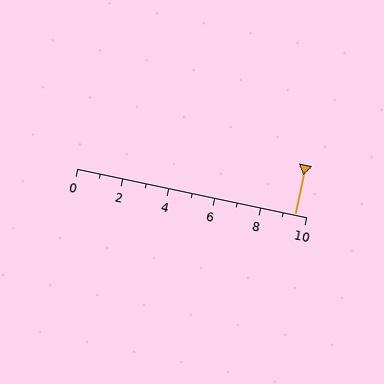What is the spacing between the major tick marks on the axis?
The major ticks are spaced 2 apart.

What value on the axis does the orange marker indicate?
The marker indicates approximately 9.5.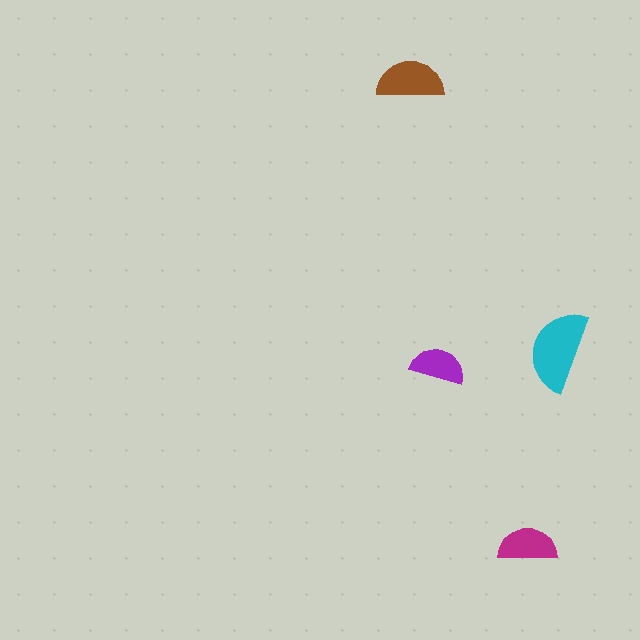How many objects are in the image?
There are 4 objects in the image.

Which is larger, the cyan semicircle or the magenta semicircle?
The cyan one.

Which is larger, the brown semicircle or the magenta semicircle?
The brown one.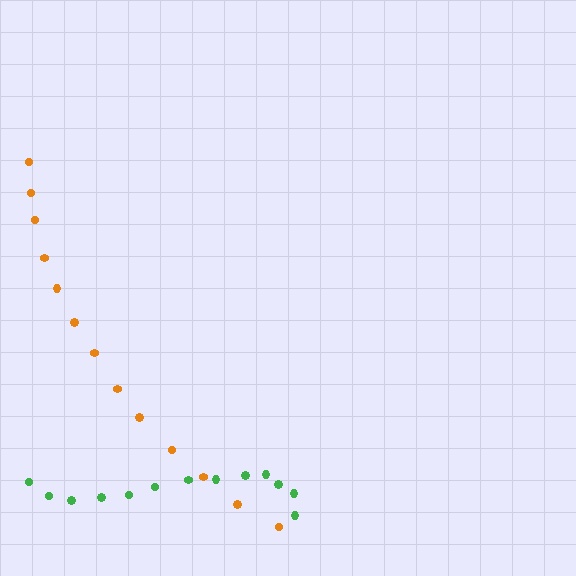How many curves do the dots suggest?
There are 2 distinct paths.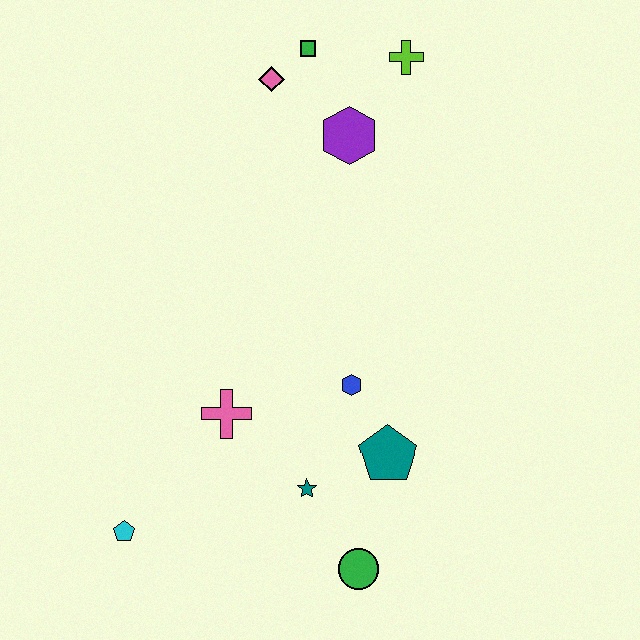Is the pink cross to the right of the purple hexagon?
No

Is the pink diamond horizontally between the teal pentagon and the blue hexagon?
No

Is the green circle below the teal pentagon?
Yes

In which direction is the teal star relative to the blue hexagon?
The teal star is below the blue hexagon.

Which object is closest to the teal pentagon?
The blue hexagon is closest to the teal pentagon.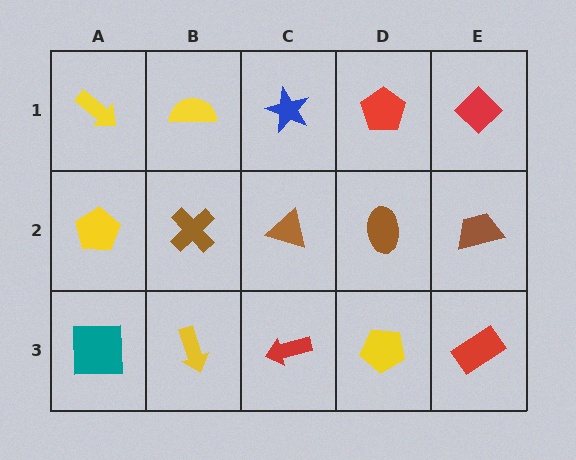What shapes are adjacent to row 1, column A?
A yellow pentagon (row 2, column A), a yellow semicircle (row 1, column B).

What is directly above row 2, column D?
A red pentagon.